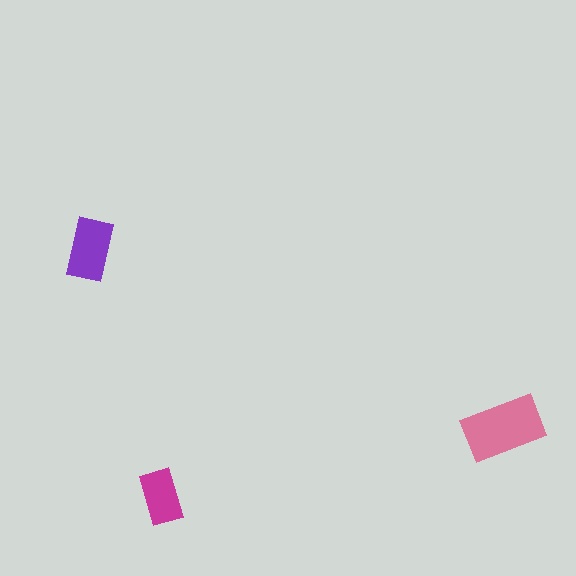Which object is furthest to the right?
The pink rectangle is rightmost.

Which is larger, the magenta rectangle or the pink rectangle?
The pink one.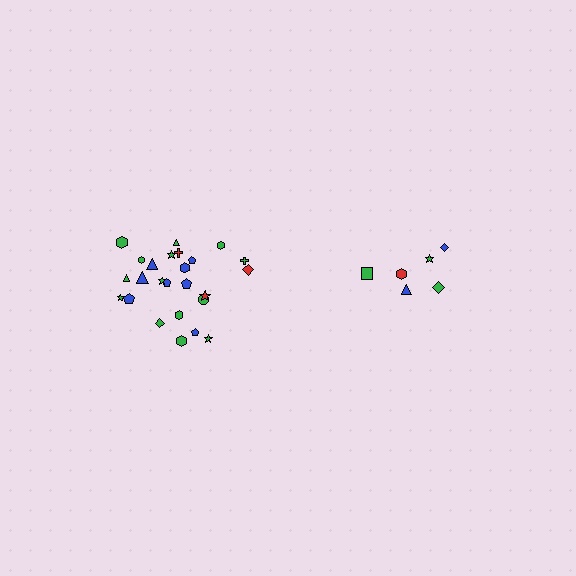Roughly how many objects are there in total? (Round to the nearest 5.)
Roughly 30 objects in total.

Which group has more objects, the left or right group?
The left group.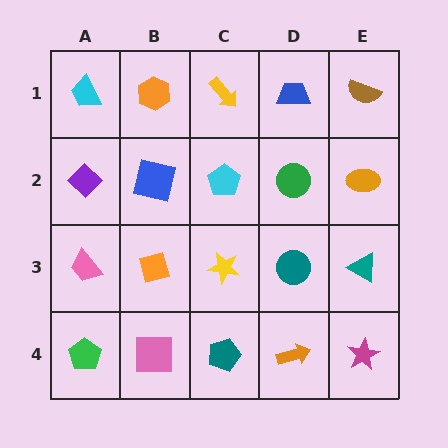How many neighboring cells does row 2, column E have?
3.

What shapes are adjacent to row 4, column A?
A pink trapezoid (row 3, column A), a pink square (row 4, column B).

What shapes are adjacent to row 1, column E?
An orange ellipse (row 2, column E), a blue trapezoid (row 1, column D).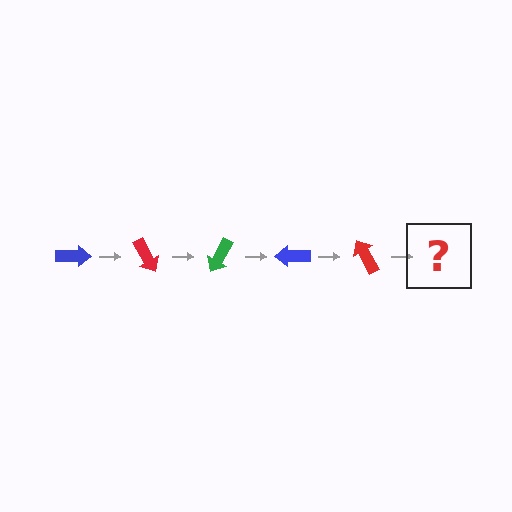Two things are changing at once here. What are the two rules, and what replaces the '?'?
The two rules are that it rotates 60 degrees each step and the color cycles through blue, red, and green. The '?' should be a green arrow, rotated 300 degrees from the start.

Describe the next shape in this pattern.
It should be a green arrow, rotated 300 degrees from the start.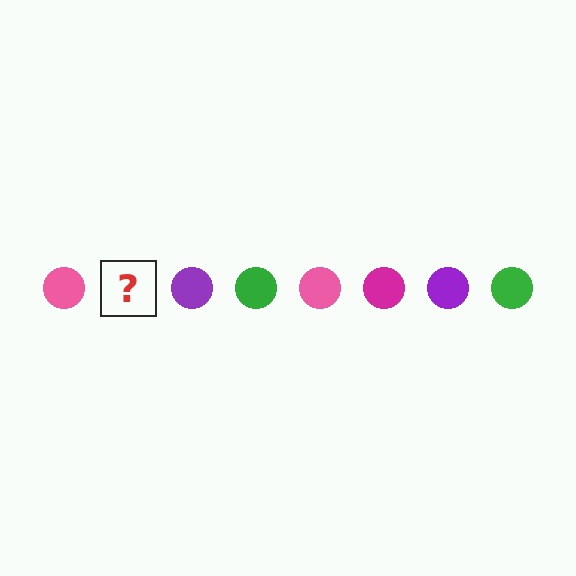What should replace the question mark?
The question mark should be replaced with a magenta circle.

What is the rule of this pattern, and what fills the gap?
The rule is that the pattern cycles through pink, magenta, purple, green circles. The gap should be filled with a magenta circle.